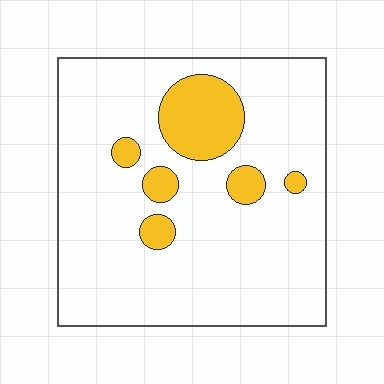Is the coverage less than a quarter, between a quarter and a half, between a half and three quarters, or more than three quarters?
Less than a quarter.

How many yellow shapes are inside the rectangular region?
6.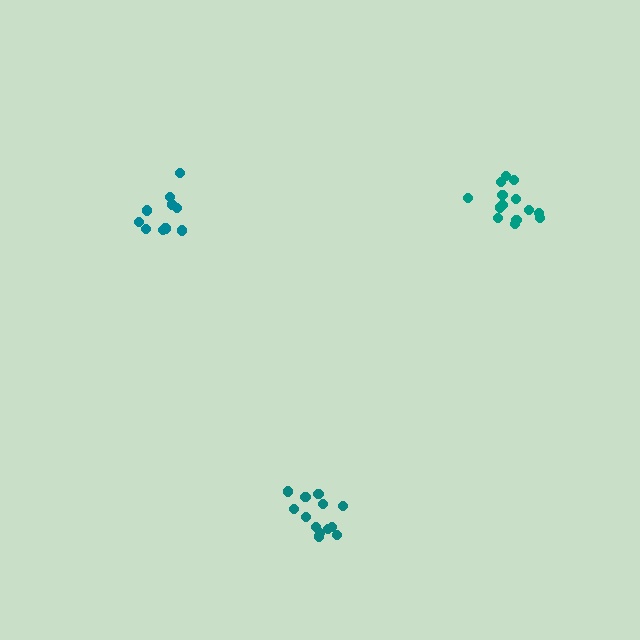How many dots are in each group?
Group 1: 10 dots, Group 2: 14 dots, Group 3: 13 dots (37 total).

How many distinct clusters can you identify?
There are 3 distinct clusters.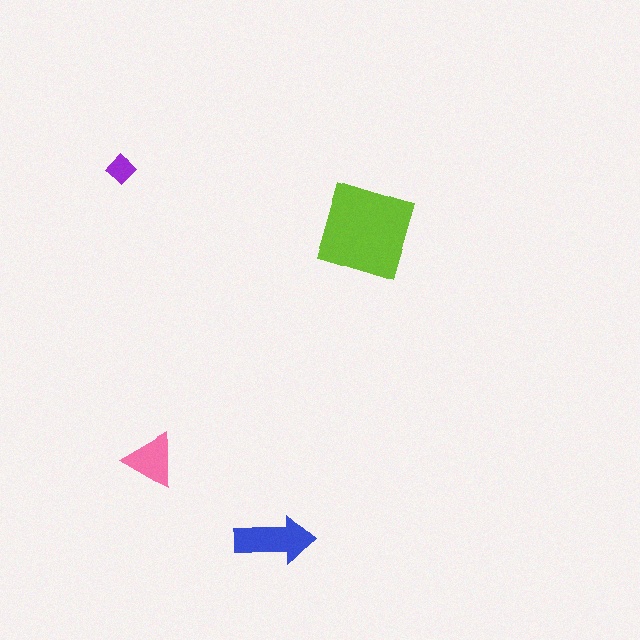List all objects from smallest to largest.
The purple diamond, the pink triangle, the blue arrow, the lime square.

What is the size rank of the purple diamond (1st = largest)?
4th.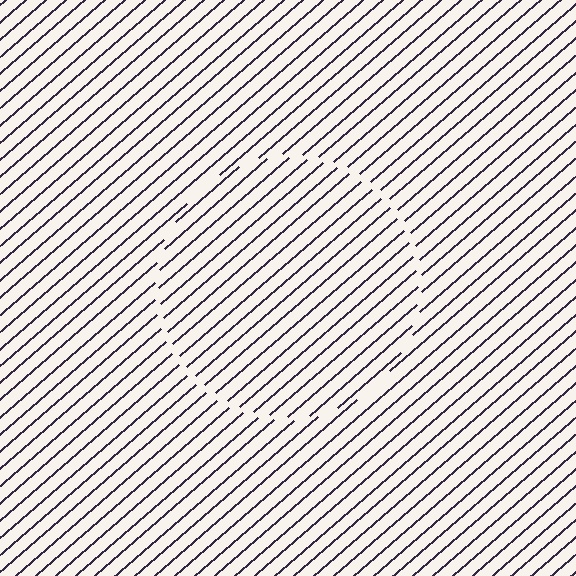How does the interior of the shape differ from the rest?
The interior of the shape contains the same grating, shifted by half a period — the contour is defined by the phase discontinuity where line-ends from the inner and outer gratings abut.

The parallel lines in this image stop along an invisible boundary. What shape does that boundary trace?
An illusory circle. The interior of the shape contains the same grating, shifted by half a period — the contour is defined by the phase discontinuity where line-ends from the inner and outer gratings abut.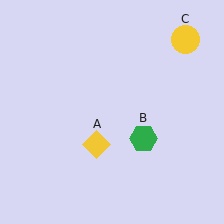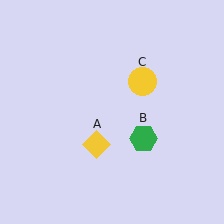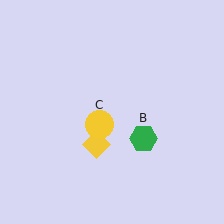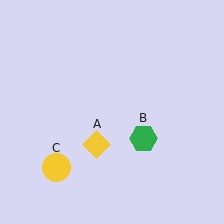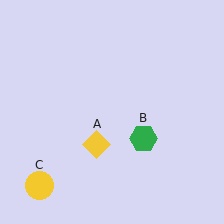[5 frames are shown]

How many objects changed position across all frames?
1 object changed position: yellow circle (object C).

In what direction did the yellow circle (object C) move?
The yellow circle (object C) moved down and to the left.